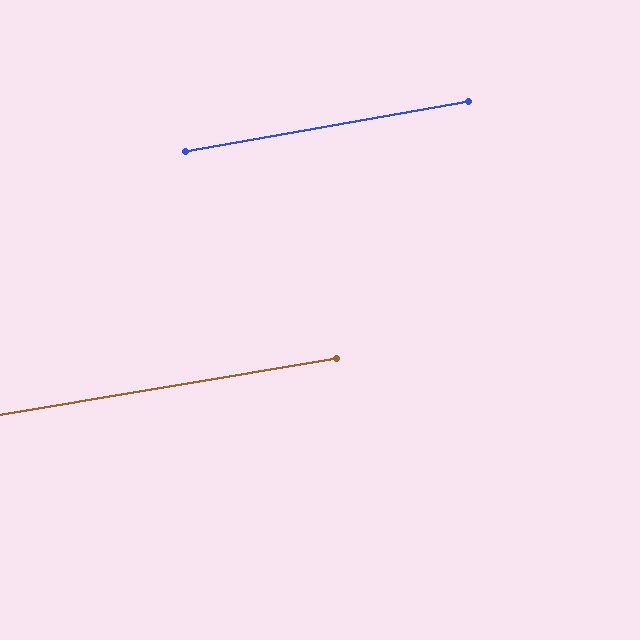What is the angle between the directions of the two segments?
Approximately 0 degrees.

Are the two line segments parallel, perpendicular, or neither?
Parallel — their directions differ by only 0.4°.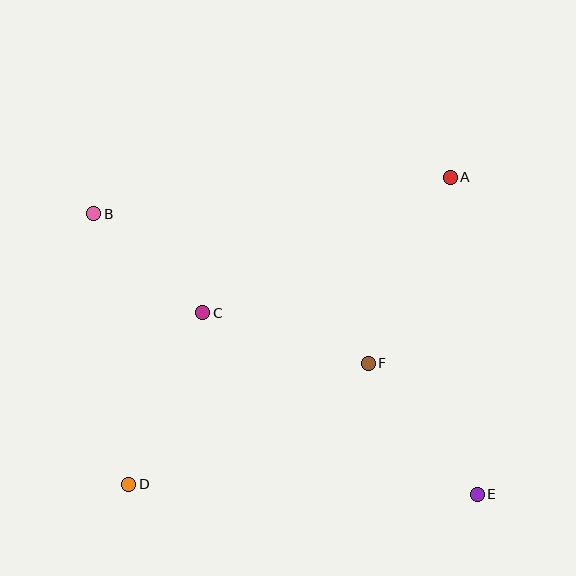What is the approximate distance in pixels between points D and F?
The distance between D and F is approximately 269 pixels.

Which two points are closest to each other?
Points B and C are closest to each other.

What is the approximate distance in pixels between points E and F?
The distance between E and F is approximately 170 pixels.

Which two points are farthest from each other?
Points B and E are farthest from each other.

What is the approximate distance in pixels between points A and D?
The distance between A and D is approximately 445 pixels.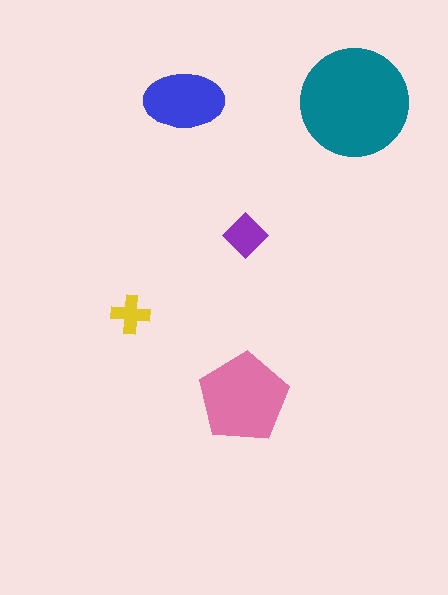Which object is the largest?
The teal circle.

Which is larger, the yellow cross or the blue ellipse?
The blue ellipse.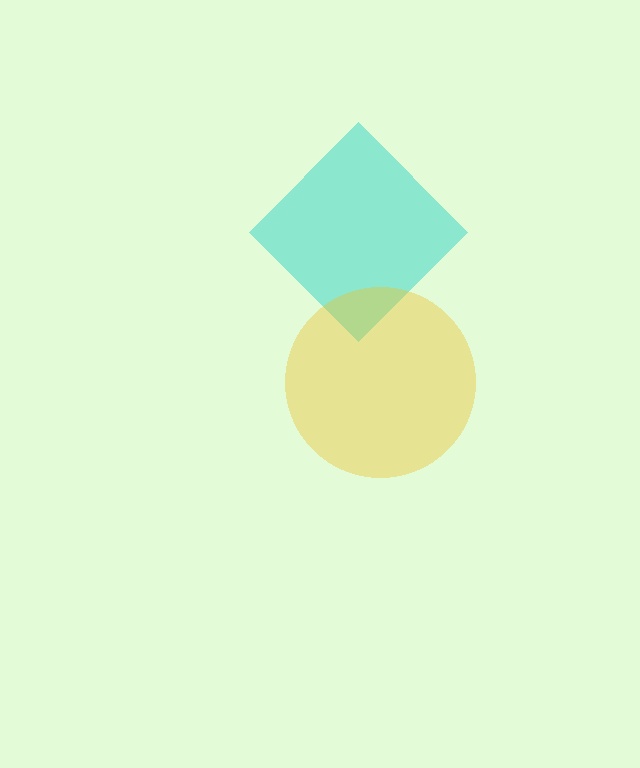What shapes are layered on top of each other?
The layered shapes are: a cyan diamond, a yellow circle.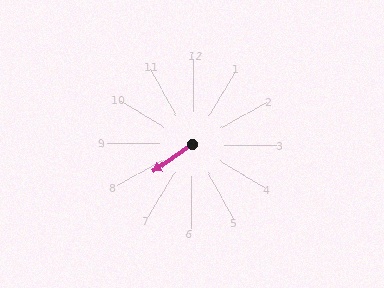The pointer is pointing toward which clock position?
Roughly 8 o'clock.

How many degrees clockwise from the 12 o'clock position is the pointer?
Approximately 234 degrees.